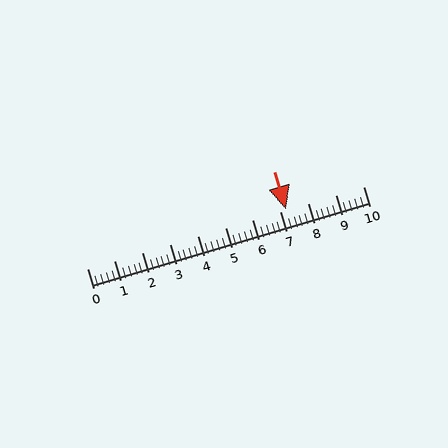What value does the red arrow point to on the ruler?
The red arrow points to approximately 7.2.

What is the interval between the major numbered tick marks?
The major tick marks are spaced 1 units apart.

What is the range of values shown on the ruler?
The ruler shows values from 0 to 10.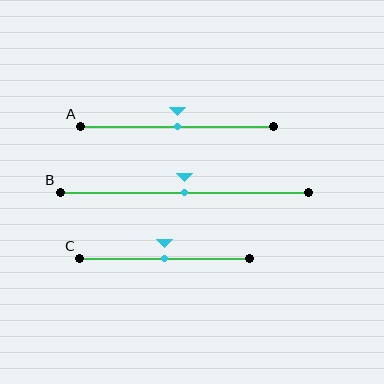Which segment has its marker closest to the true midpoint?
Segment A has its marker closest to the true midpoint.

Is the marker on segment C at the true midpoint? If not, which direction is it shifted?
Yes, the marker on segment C is at the true midpoint.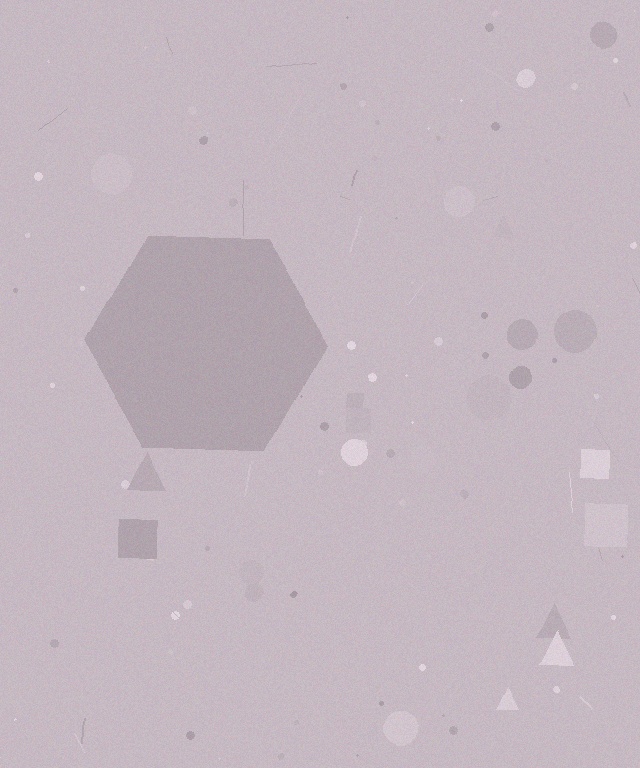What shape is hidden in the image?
A hexagon is hidden in the image.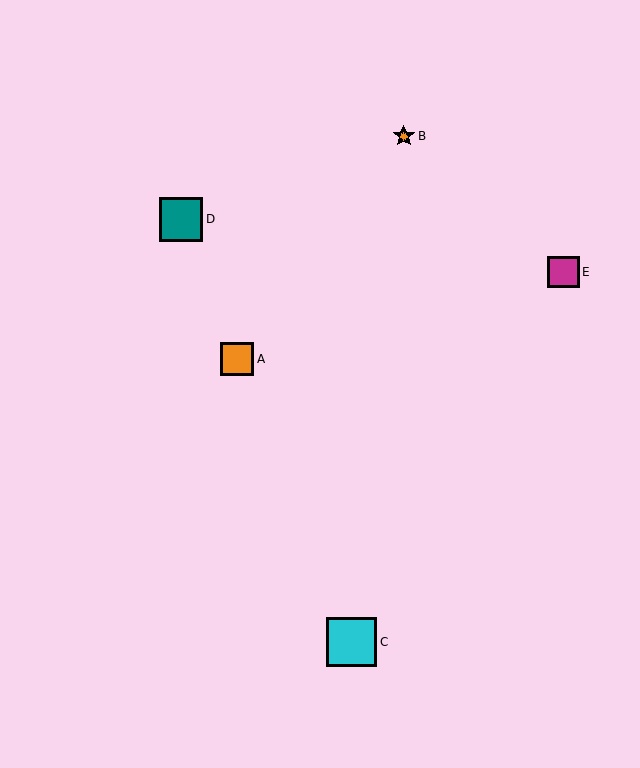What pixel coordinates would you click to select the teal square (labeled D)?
Click at (181, 219) to select the teal square D.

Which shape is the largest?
The cyan square (labeled C) is the largest.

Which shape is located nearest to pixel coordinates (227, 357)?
The orange square (labeled A) at (237, 359) is nearest to that location.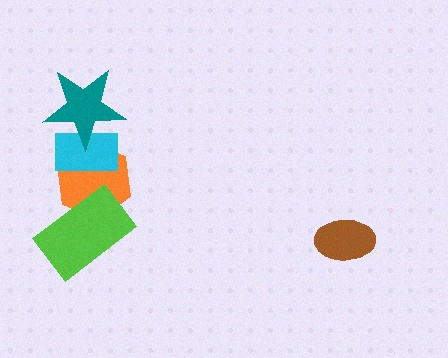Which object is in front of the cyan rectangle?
The teal star is in front of the cyan rectangle.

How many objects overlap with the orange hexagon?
3 objects overlap with the orange hexagon.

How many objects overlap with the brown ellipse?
0 objects overlap with the brown ellipse.